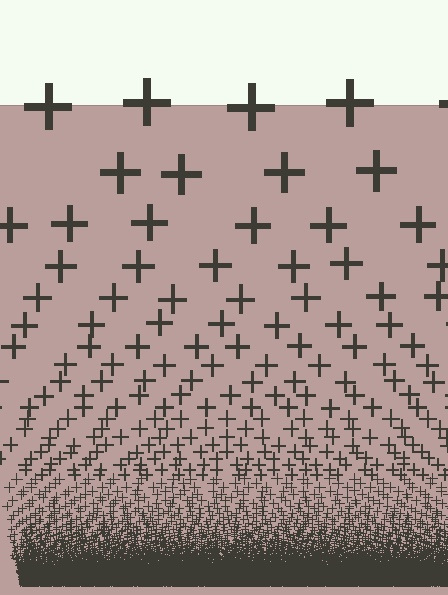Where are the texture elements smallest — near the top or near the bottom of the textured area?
Near the bottom.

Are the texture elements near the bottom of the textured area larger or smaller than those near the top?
Smaller. The gradient is inverted — elements near the bottom are smaller and denser.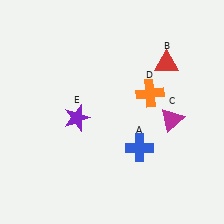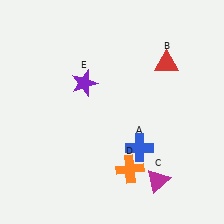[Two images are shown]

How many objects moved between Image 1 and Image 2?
3 objects moved between the two images.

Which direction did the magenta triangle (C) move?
The magenta triangle (C) moved down.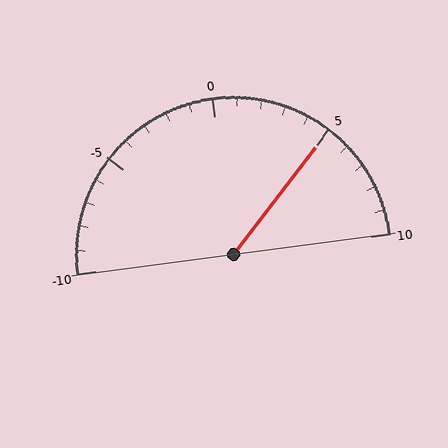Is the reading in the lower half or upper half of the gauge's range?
The reading is in the upper half of the range (-10 to 10).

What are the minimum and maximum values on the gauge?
The gauge ranges from -10 to 10.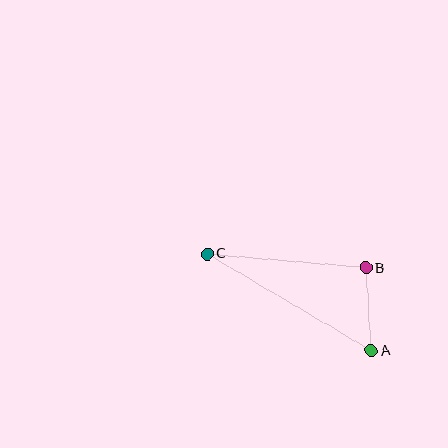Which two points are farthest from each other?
Points A and C are farthest from each other.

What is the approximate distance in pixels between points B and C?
The distance between B and C is approximately 159 pixels.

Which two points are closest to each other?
Points A and B are closest to each other.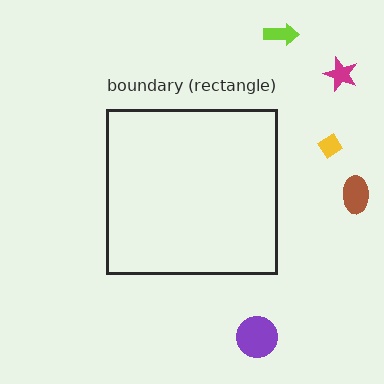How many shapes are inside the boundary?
0 inside, 5 outside.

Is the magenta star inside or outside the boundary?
Outside.